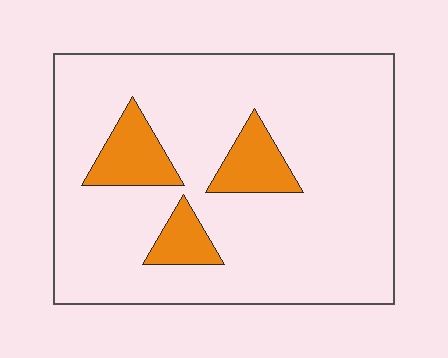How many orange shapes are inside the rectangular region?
3.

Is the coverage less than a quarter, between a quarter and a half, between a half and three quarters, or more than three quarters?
Less than a quarter.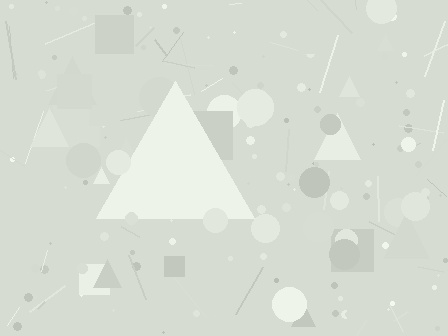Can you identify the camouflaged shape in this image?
The camouflaged shape is a triangle.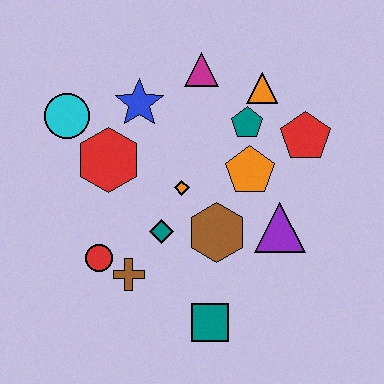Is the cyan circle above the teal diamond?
Yes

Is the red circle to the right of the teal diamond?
No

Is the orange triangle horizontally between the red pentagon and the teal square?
Yes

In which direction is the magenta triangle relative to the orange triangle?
The magenta triangle is to the left of the orange triangle.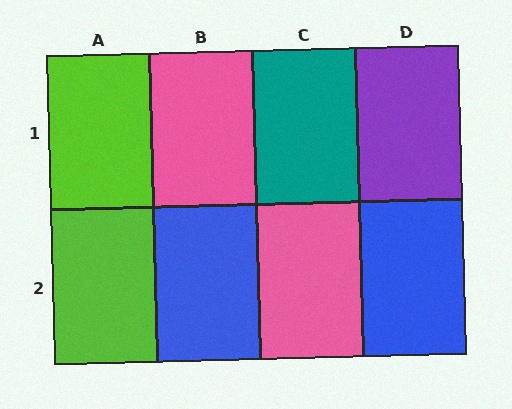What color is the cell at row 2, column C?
Pink.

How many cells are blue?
2 cells are blue.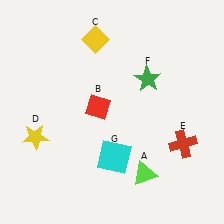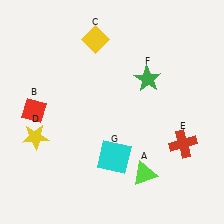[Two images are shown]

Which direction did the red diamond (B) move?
The red diamond (B) moved left.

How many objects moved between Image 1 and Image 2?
1 object moved between the two images.